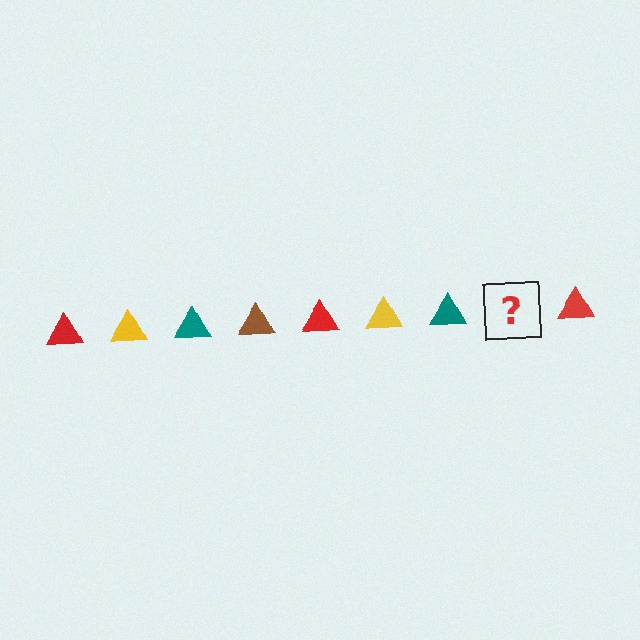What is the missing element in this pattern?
The missing element is a brown triangle.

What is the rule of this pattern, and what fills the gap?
The rule is that the pattern cycles through red, yellow, teal, brown triangles. The gap should be filled with a brown triangle.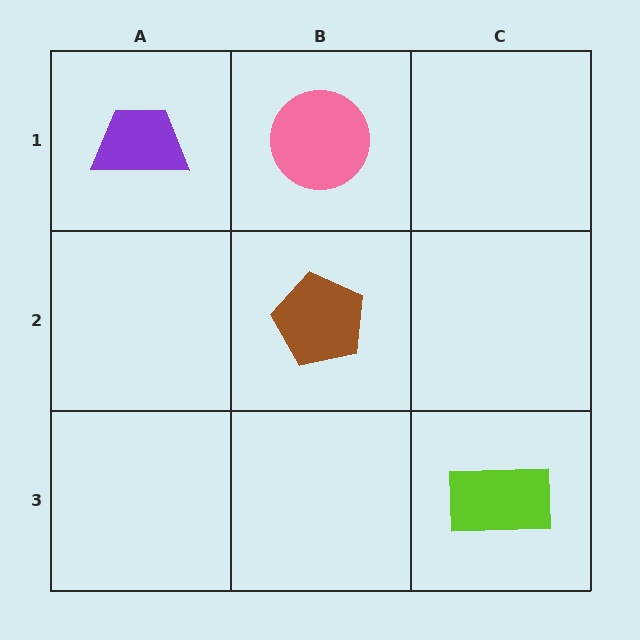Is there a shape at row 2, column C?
No, that cell is empty.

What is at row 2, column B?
A brown pentagon.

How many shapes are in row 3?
1 shape.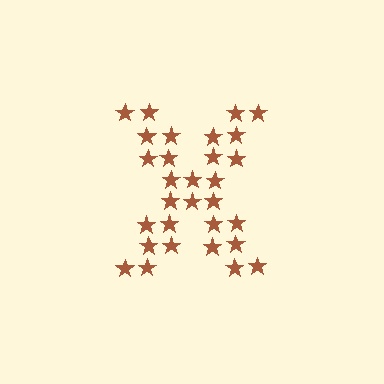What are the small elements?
The small elements are stars.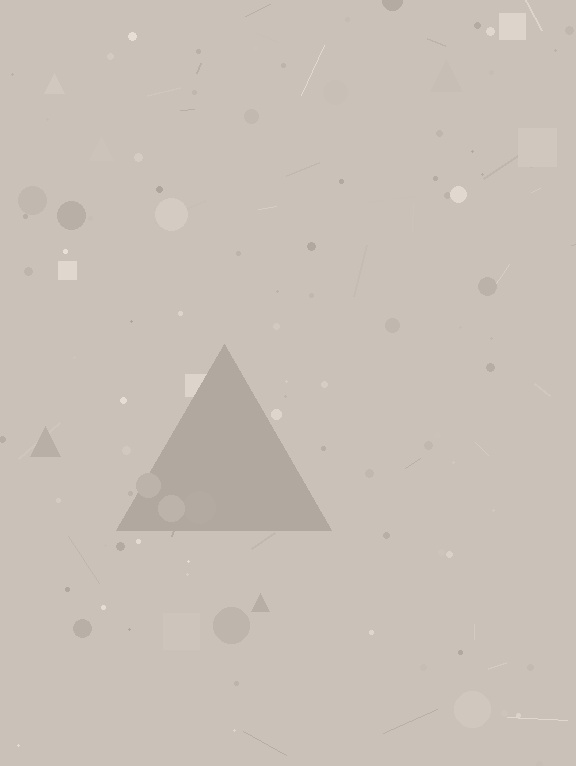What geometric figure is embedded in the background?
A triangle is embedded in the background.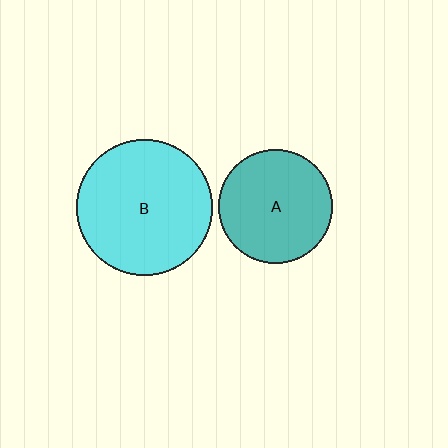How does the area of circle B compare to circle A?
Approximately 1.4 times.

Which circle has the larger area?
Circle B (cyan).